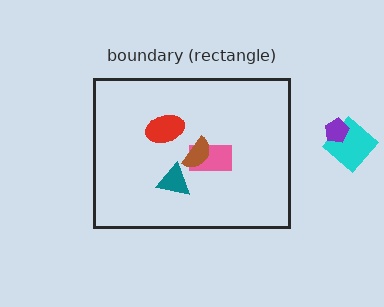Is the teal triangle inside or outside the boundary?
Inside.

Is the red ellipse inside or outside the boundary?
Inside.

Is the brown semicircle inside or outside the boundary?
Inside.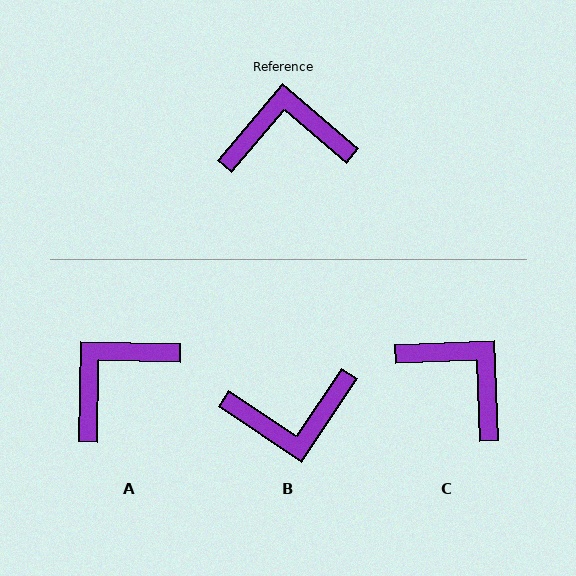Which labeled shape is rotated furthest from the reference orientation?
B, about 173 degrees away.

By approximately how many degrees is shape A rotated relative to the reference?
Approximately 39 degrees counter-clockwise.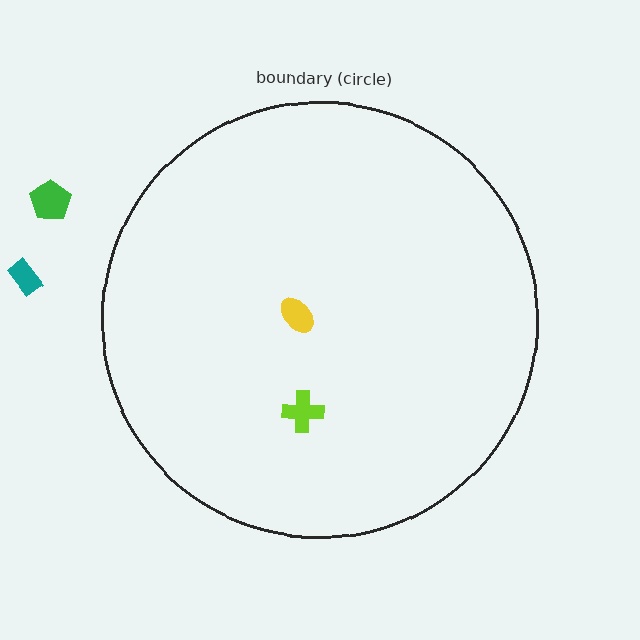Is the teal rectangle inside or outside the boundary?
Outside.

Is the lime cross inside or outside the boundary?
Inside.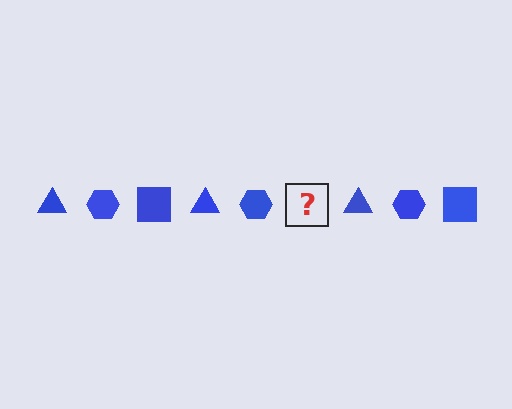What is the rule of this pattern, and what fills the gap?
The rule is that the pattern cycles through triangle, hexagon, square shapes in blue. The gap should be filled with a blue square.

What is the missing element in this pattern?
The missing element is a blue square.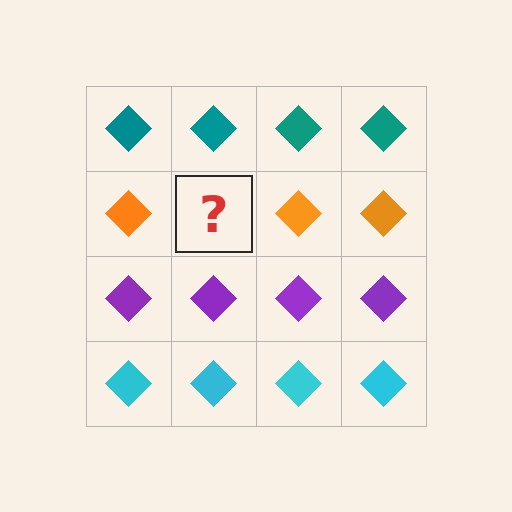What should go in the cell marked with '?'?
The missing cell should contain an orange diamond.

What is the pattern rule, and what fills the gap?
The rule is that each row has a consistent color. The gap should be filled with an orange diamond.